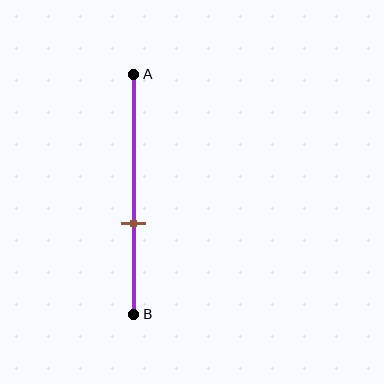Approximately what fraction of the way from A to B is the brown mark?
The brown mark is approximately 60% of the way from A to B.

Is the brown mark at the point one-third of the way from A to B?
No, the mark is at about 60% from A, not at the 33% one-third point.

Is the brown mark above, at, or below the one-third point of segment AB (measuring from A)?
The brown mark is below the one-third point of segment AB.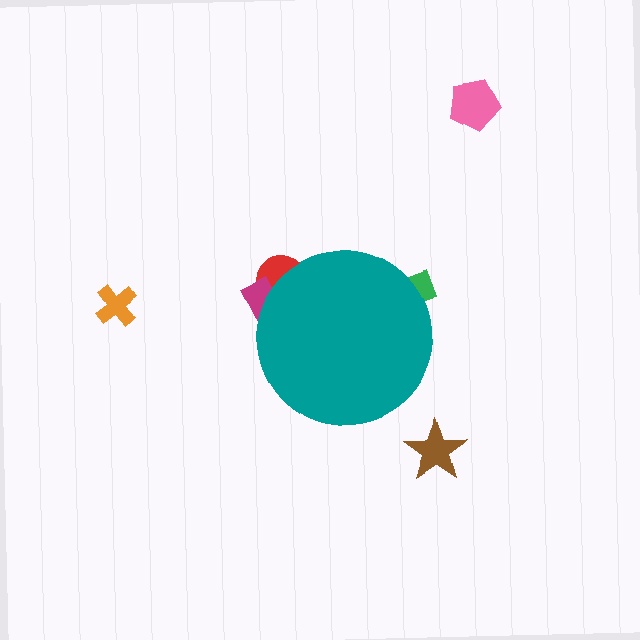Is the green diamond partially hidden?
Yes, the green diamond is partially hidden behind the teal circle.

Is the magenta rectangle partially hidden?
Yes, the magenta rectangle is partially hidden behind the teal circle.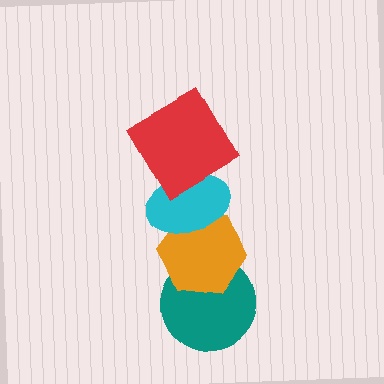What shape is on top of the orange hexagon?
The cyan ellipse is on top of the orange hexagon.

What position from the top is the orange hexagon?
The orange hexagon is 3rd from the top.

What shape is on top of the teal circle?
The orange hexagon is on top of the teal circle.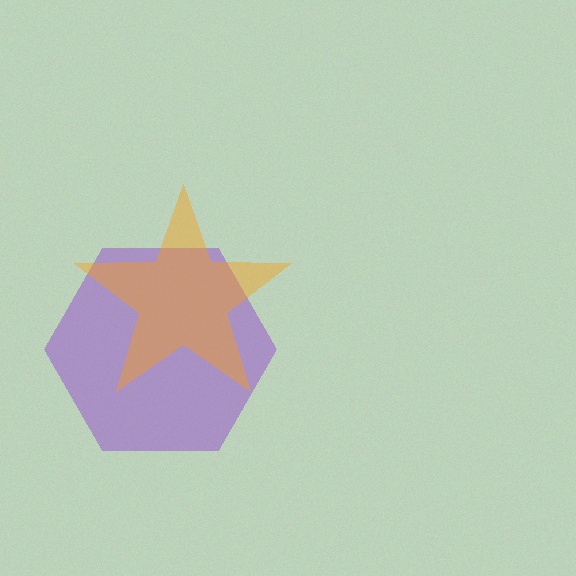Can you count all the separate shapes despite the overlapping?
Yes, there are 2 separate shapes.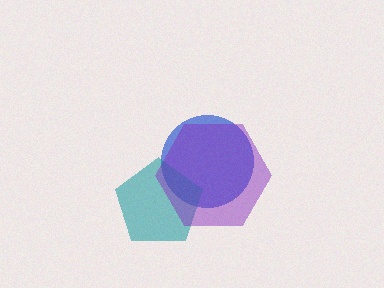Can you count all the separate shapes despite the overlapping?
Yes, there are 3 separate shapes.